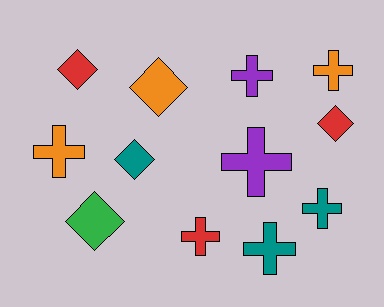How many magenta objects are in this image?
There are no magenta objects.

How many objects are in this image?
There are 12 objects.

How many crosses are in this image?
There are 7 crosses.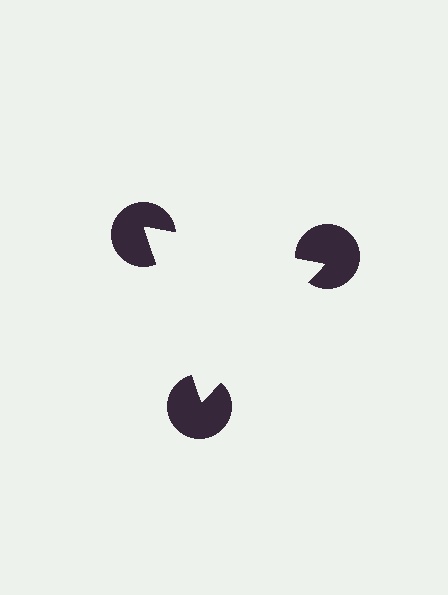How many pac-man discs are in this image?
There are 3 — one at each vertex of the illusory triangle.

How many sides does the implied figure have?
3 sides.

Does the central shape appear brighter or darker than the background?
It typically appears slightly brighter than the background, even though no actual brightness change is drawn.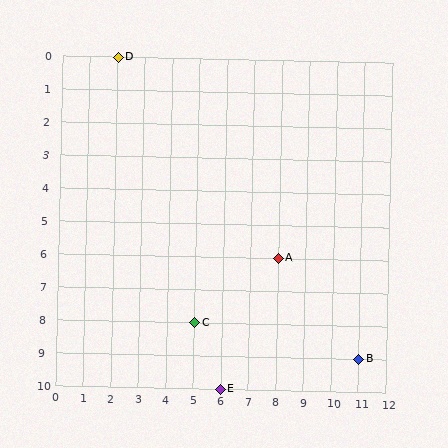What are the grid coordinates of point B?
Point B is at grid coordinates (11, 9).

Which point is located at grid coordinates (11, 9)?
Point B is at (11, 9).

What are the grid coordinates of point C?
Point C is at grid coordinates (5, 8).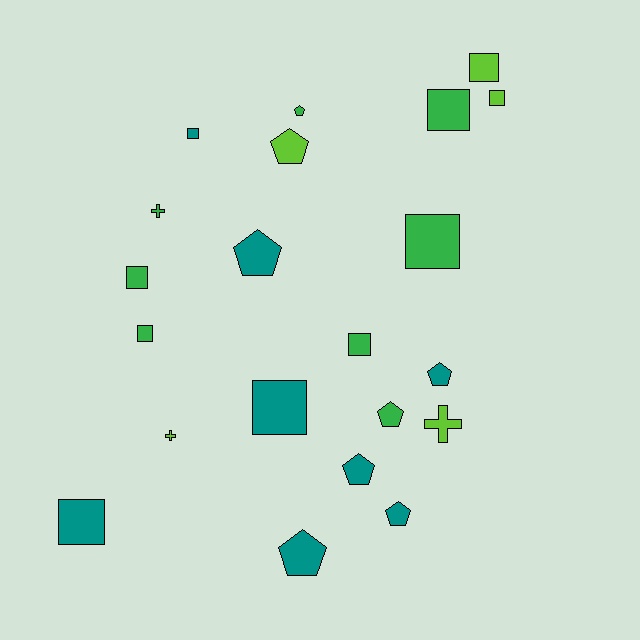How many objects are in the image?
There are 21 objects.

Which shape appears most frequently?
Square, with 10 objects.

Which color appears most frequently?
Teal, with 8 objects.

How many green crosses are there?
There is 1 green cross.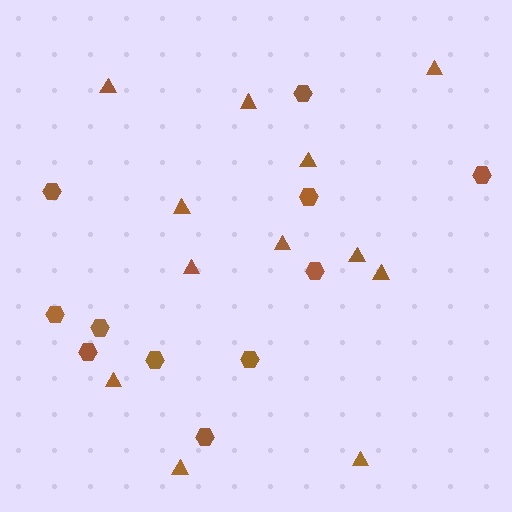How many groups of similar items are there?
There are 2 groups: one group of hexagons (11) and one group of triangles (12).